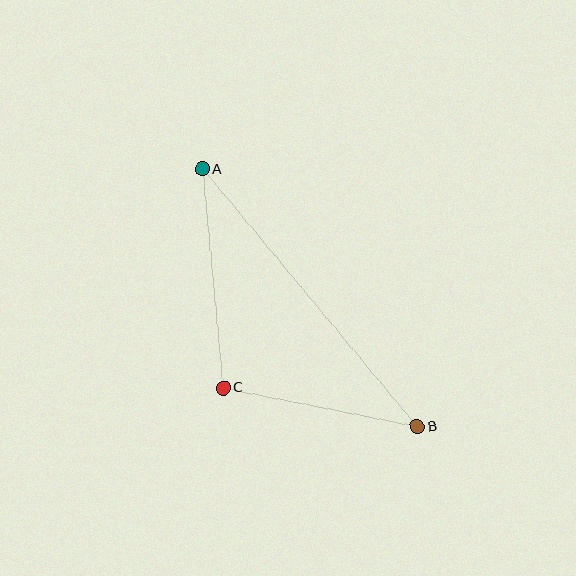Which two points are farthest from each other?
Points A and B are farthest from each other.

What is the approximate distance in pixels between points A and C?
The distance between A and C is approximately 220 pixels.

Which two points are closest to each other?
Points B and C are closest to each other.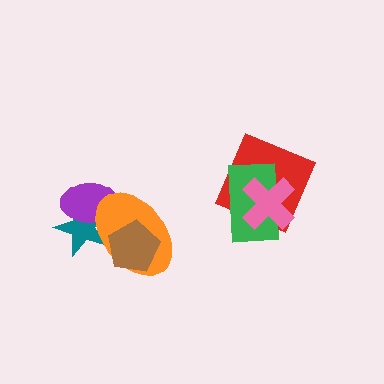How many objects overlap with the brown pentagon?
1 object overlaps with the brown pentagon.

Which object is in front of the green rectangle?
The pink cross is in front of the green rectangle.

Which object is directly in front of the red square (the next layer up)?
The green rectangle is directly in front of the red square.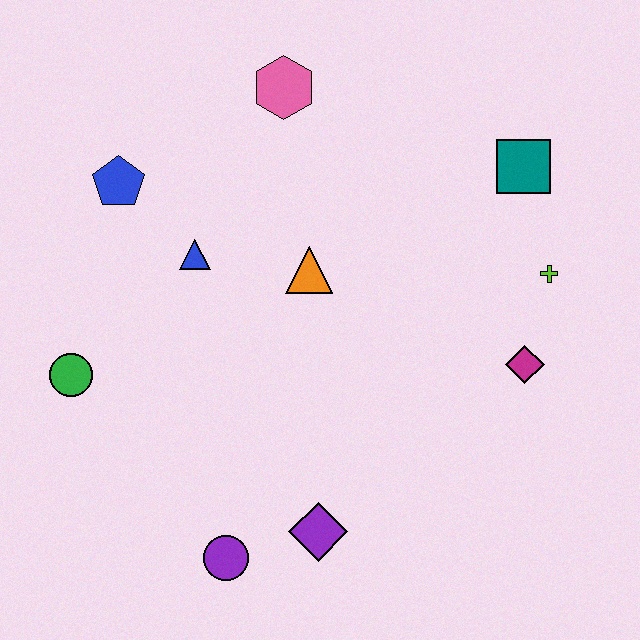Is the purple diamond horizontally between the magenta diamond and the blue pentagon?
Yes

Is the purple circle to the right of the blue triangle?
Yes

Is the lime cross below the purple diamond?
No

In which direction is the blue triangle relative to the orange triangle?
The blue triangle is to the left of the orange triangle.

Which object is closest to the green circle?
The blue triangle is closest to the green circle.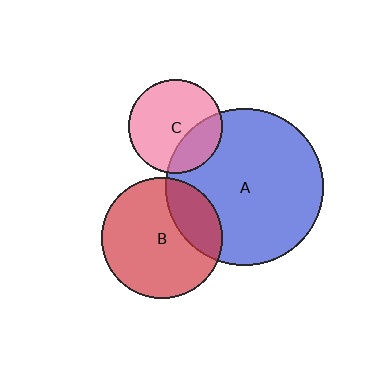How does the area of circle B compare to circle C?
Approximately 1.6 times.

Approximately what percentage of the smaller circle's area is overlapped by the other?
Approximately 30%.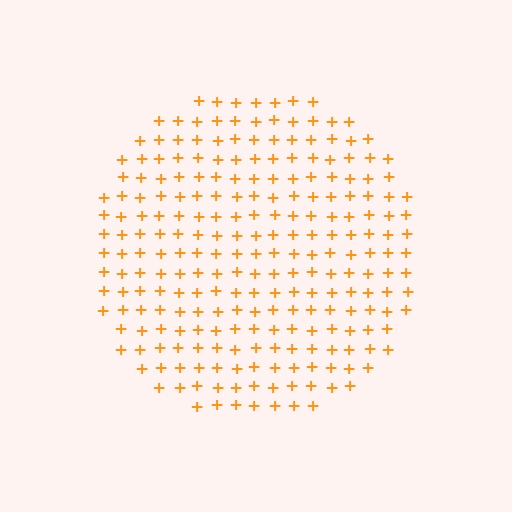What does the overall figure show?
The overall figure shows a circle.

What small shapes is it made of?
It is made of small plus signs.